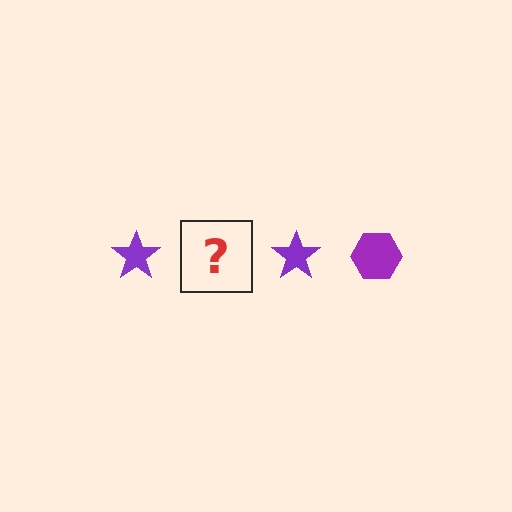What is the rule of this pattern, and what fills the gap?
The rule is that the pattern cycles through star, hexagon shapes in purple. The gap should be filled with a purple hexagon.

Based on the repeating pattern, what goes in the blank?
The blank should be a purple hexagon.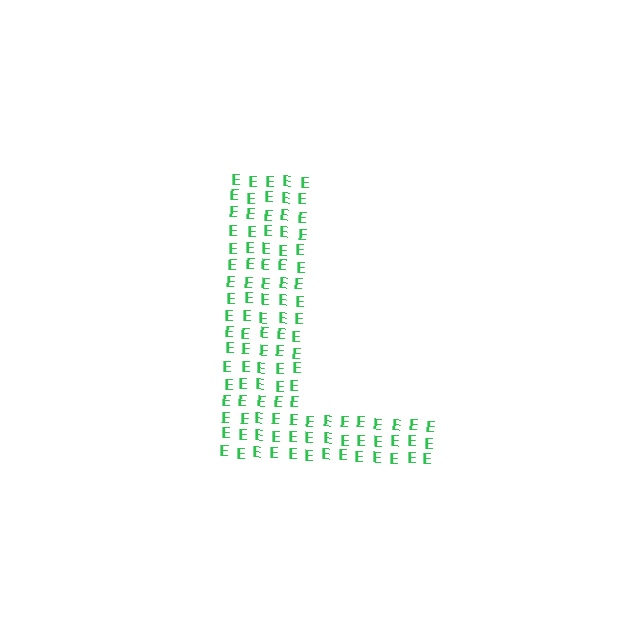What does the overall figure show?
The overall figure shows the letter L.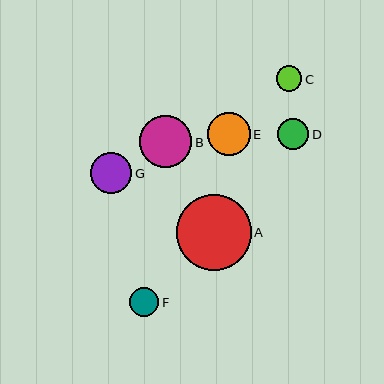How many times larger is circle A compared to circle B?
Circle A is approximately 1.4 times the size of circle B.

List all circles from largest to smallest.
From largest to smallest: A, B, E, G, D, F, C.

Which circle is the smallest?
Circle C is the smallest with a size of approximately 26 pixels.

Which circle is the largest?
Circle A is the largest with a size of approximately 75 pixels.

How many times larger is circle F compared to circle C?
Circle F is approximately 1.1 times the size of circle C.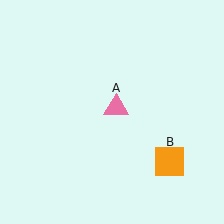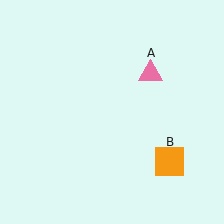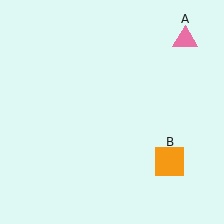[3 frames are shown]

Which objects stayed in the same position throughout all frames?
Orange square (object B) remained stationary.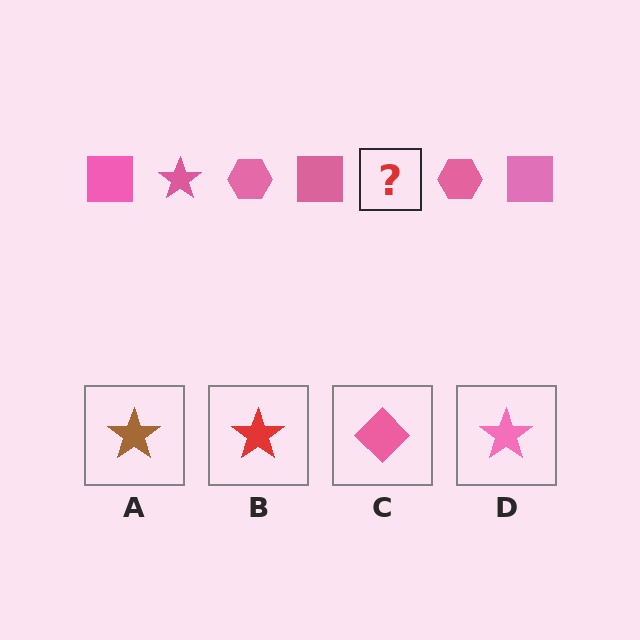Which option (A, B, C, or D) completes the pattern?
D.